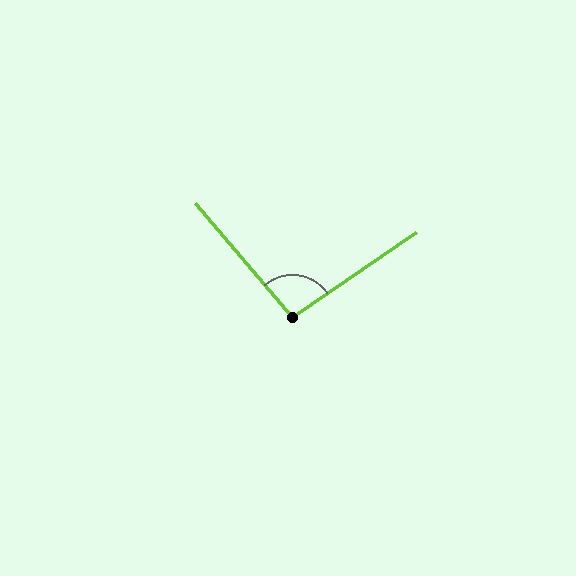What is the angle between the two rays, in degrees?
Approximately 96 degrees.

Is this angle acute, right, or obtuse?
It is obtuse.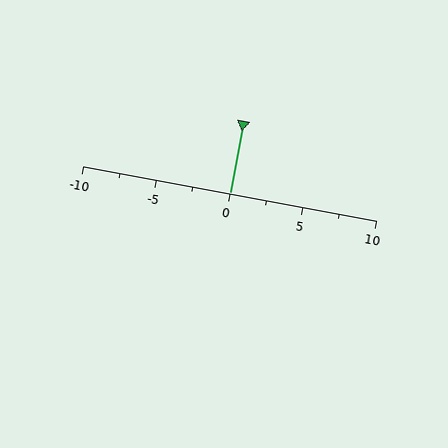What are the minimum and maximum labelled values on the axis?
The axis runs from -10 to 10.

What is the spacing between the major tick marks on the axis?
The major ticks are spaced 5 apart.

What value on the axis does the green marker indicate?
The marker indicates approximately 0.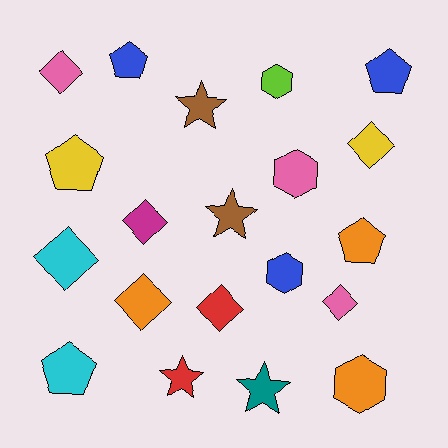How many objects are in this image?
There are 20 objects.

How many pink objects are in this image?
There are 3 pink objects.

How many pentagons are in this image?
There are 5 pentagons.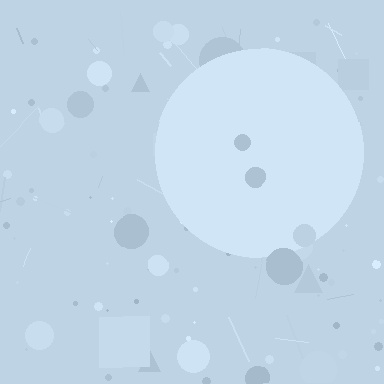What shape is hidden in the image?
A circle is hidden in the image.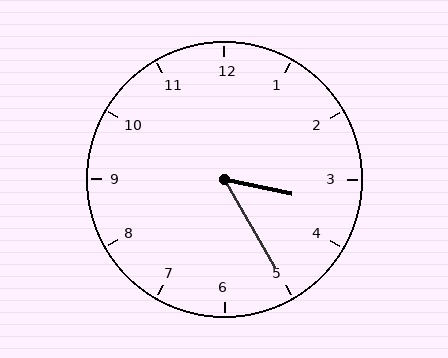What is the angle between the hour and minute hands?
Approximately 48 degrees.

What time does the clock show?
3:25.